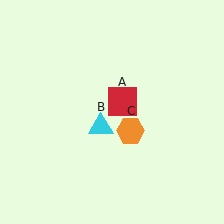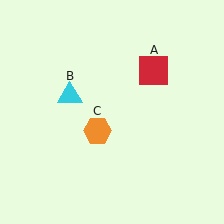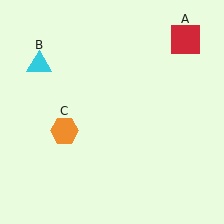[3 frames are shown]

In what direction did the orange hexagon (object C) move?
The orange hexagon (object C) moved left.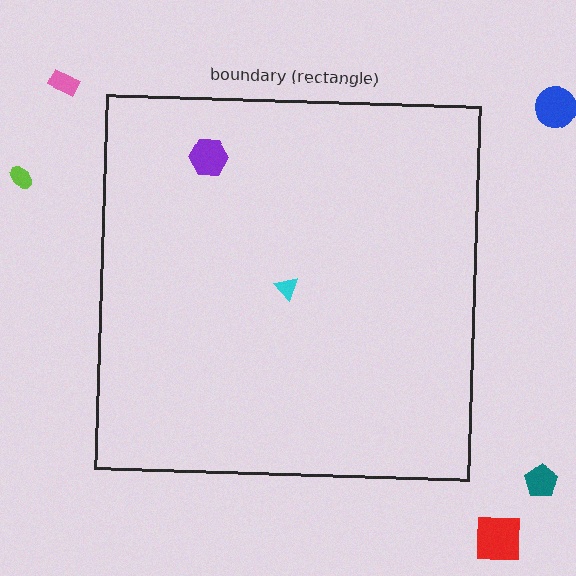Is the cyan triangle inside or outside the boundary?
Inside.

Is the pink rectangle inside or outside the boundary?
Outside.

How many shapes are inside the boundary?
2 inside, 5 outside.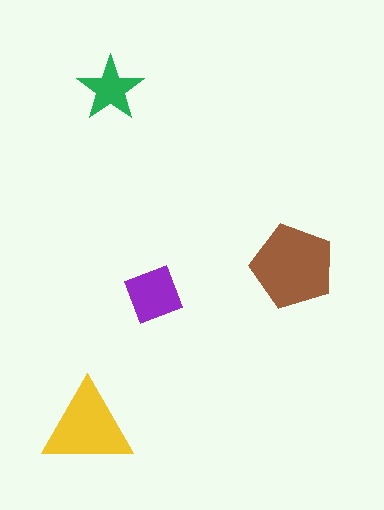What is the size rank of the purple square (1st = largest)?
3rd.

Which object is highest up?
The green star is topmost.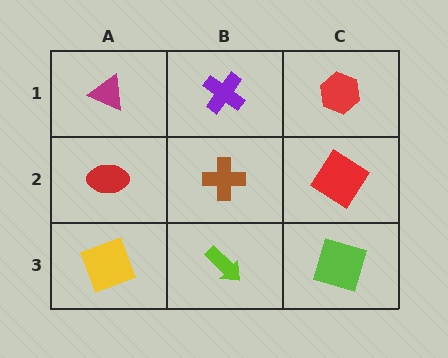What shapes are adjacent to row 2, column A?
A magenta triangle (row 1, column A), a yellow square (row 3, column A), a brown cross (row 2, column B).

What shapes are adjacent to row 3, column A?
A red ellipse (row 2, column A), a lime arrow (row 3, column B).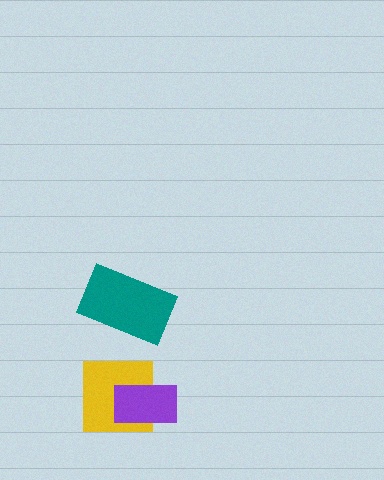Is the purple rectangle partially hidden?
No, no other shape covers it.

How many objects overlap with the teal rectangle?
0 objects overlap with the teal rectangle.